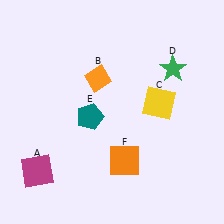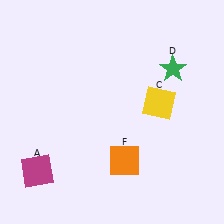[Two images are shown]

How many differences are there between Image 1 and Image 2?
There are 2 differences between the two images.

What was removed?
The orange diamond (B), the teal pentagon (E) were removed in Image 2.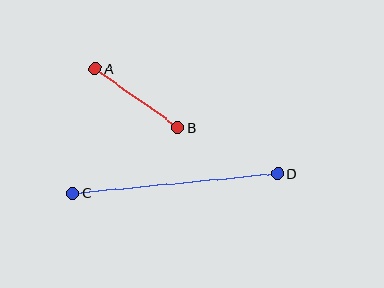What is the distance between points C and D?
The distance is approximately 206 pixels.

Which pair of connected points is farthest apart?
Points C and D are farthest apart.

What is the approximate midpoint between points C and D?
The midpoint is at approximately (175, 183) pixels.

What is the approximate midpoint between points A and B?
The midpoint is at approximately (137, 98) pixels.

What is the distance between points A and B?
The distance is approximately 101 pixels.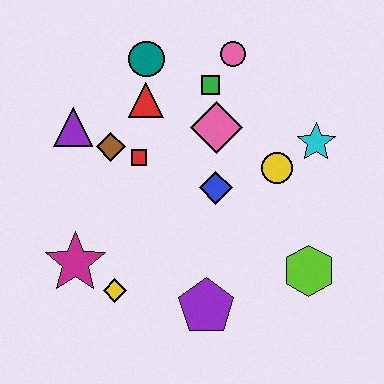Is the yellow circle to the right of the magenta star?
Yes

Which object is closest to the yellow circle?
The cyan star is closest to the yellow circle.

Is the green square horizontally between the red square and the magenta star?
No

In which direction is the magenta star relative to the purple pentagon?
The magenta star is to the left of the purple pentagon.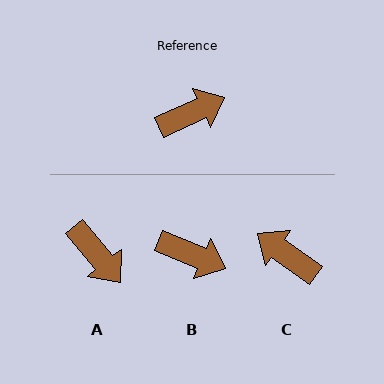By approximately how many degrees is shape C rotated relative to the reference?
Approximately 120 degrees counter-clockwise.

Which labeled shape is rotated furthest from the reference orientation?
C, about 120 degrees away.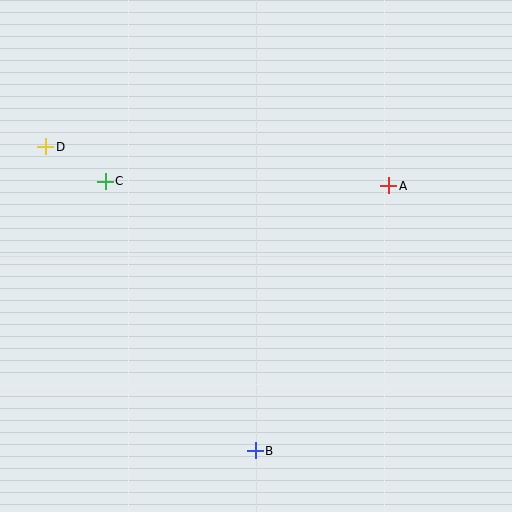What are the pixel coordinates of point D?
Point D is at (46, 147).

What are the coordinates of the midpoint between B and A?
The midpoint between B and A is at (322, 318).